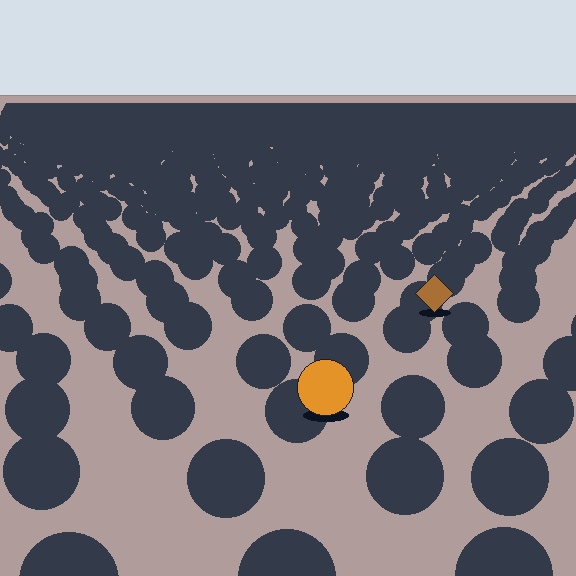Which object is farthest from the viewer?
The brown diamond is farthest from the viewer. It appears smaller and the ground texture around it is denser.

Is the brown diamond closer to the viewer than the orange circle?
No. The orange circle is closer — you can tell from the texture gradient: the ground texture is coarser near it.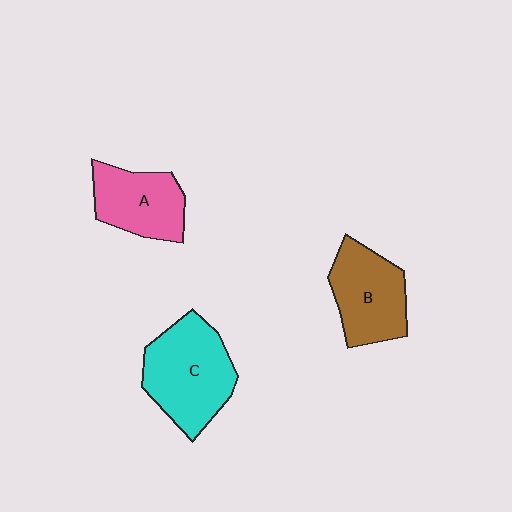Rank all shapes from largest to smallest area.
From largest to smallest: C (cyan), B (brown), A (pink).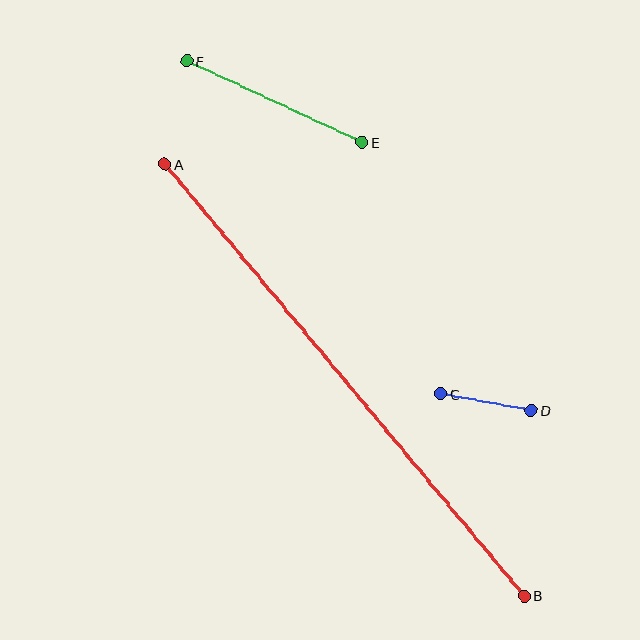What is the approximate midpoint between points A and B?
The midpoint is at approximately (345, 380) pixels.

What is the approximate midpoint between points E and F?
The midpoint is at approximately (274, 102) pixels.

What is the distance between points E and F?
The distance is approximately 193 pixels.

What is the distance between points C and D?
The distance is approximately 92 pixels.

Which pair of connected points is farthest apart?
Points A and B are farthest apart.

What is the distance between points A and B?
The distance is approximately 562 pixels.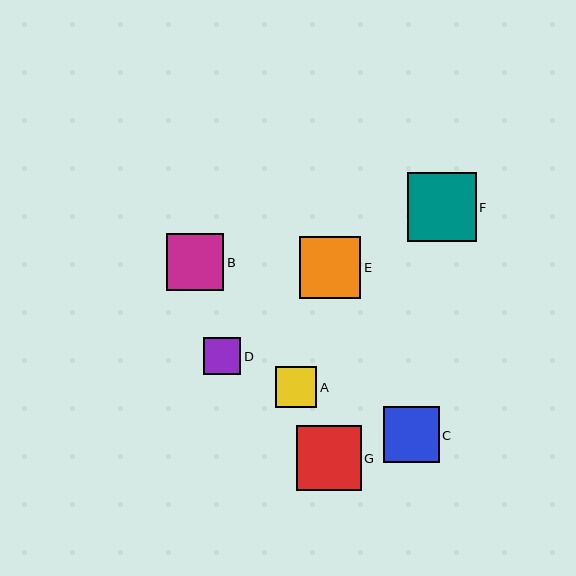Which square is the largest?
Square F is the largest with a size of approximately 69 pixels.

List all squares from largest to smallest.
From largest to smallest: F, G, E, B, C, A, D.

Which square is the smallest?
Square D is the smallest with a size of approximately 37 pixels.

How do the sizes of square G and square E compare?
Square G and square E are approximately the same size.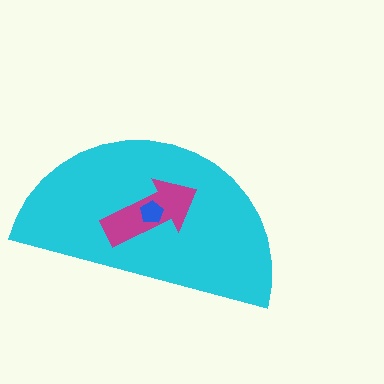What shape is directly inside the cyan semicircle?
The magenta arrow.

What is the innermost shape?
The blue pentagon.